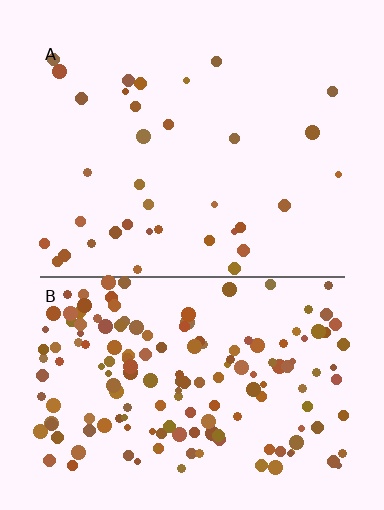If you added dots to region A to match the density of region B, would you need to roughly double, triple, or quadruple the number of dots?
Approximately quadruple.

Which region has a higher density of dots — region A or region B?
B (the bottom).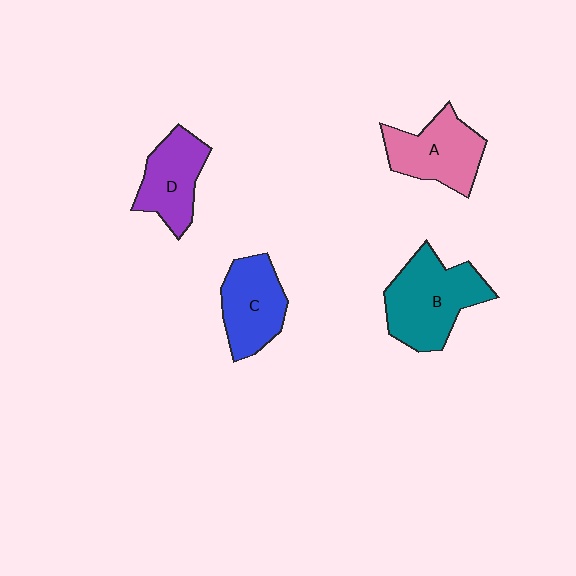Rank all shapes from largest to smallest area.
From largest to smallest: B (teal), A (pink), C (blue), D (purple).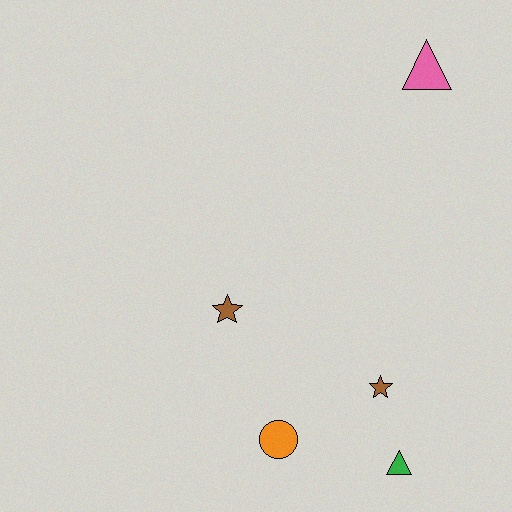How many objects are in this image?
There are 5 objects.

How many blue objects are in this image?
There are no blue objects.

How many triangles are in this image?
There are 2 triangles.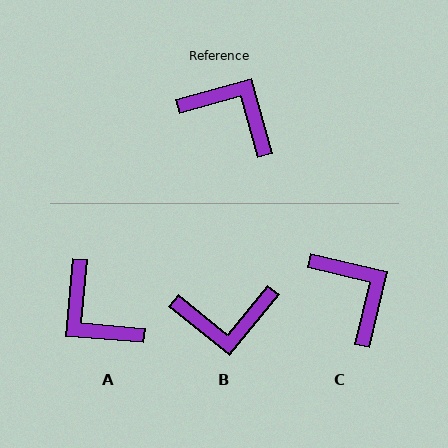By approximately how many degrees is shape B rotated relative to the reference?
Approximately 144 degrees clockwise.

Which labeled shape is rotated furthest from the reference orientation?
A, about 160 degrees away.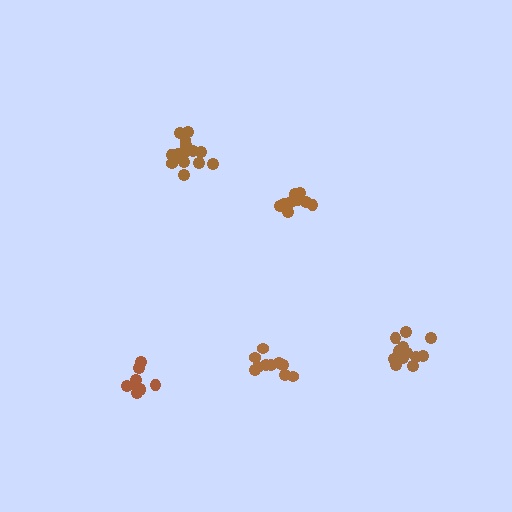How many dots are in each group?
Group 1: 10 dots, Group 2: 16 dots, Group 3: 10 dots, Group 4: 10 dots, Group 5: 14 dots (60 total).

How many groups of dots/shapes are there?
There are 5 groups.